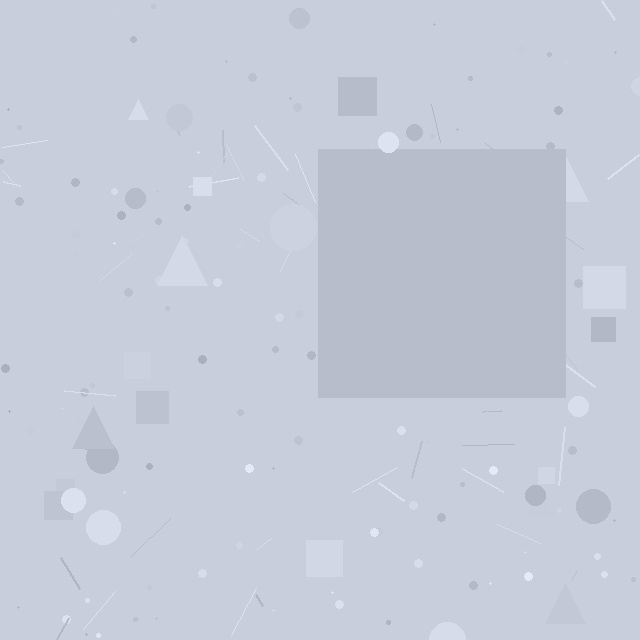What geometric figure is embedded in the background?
A square is embedded in the background.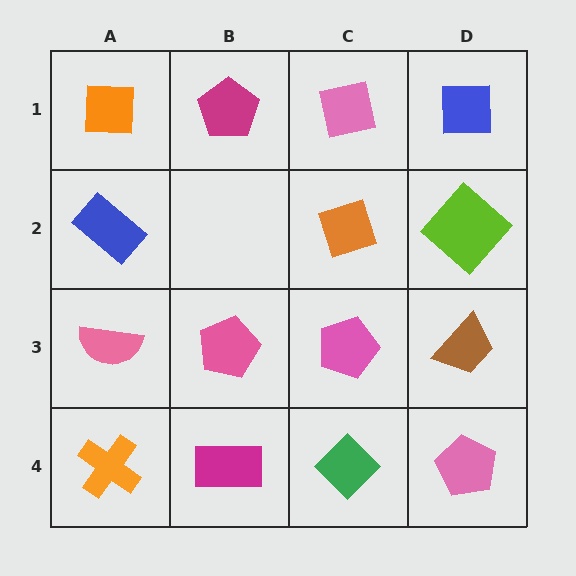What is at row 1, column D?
A blue square.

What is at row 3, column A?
A pink semicircle.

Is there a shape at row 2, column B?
No, that cell is empty.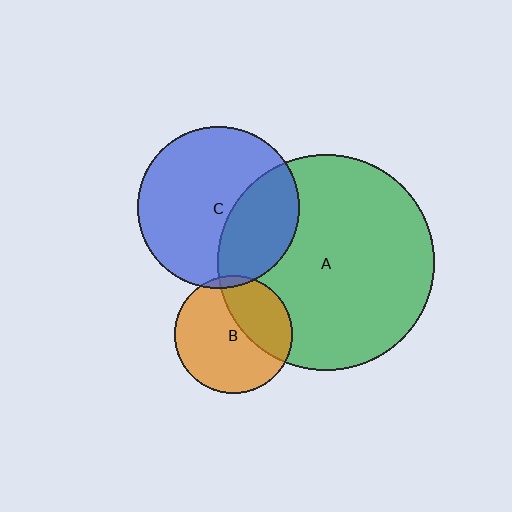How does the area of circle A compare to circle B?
Approximately 3.3 times.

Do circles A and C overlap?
Yes.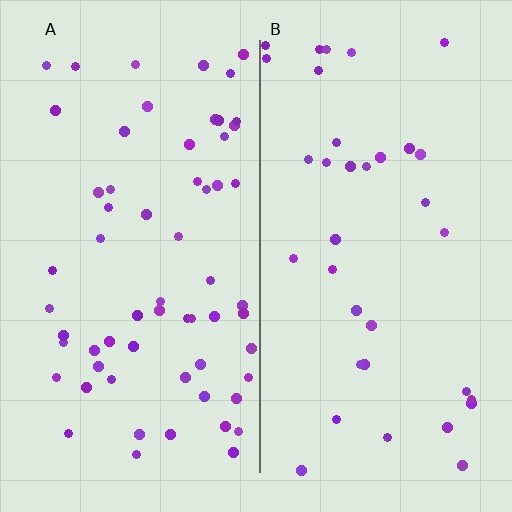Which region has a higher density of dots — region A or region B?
A (the left).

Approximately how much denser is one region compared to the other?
Approximately 1.7× — region A over region B.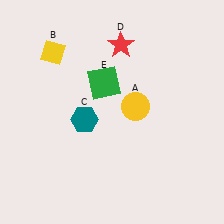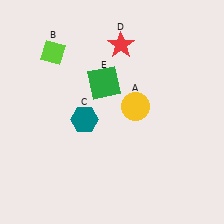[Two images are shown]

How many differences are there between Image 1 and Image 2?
There is 1 difference between the two images.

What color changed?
The diamond (B) changed from yellow in Image 1 to lime in Image 2.